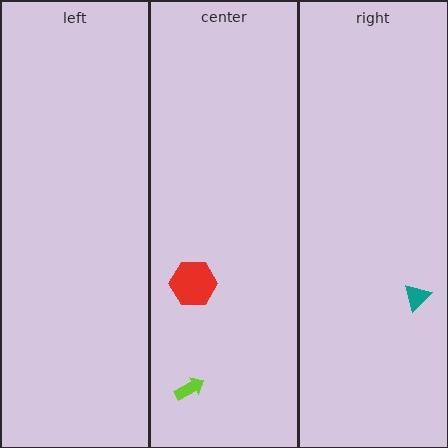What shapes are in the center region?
The red hexagon, the lime arrow.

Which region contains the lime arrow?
The center region.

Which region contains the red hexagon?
The center region.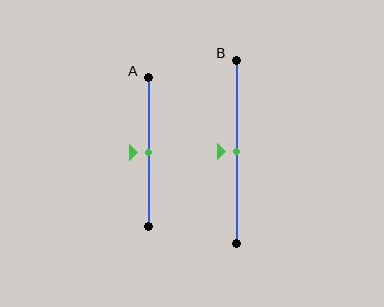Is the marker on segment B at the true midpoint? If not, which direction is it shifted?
Yes, the marker on segment B is at the true midpoint.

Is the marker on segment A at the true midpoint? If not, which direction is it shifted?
Yes, the marker on segment A is at the true midpoint.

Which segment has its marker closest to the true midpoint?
Segment A has its marker closest to the true midpoint.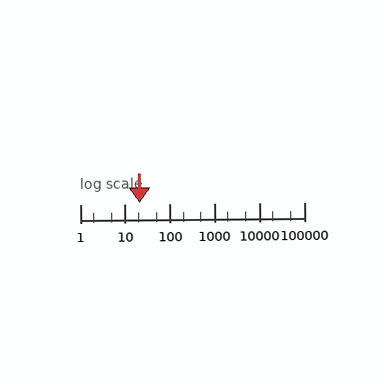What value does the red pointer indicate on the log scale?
The pointer indicates approximately 21.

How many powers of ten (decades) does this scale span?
The scale spans 5 decades, from 1 to 100000.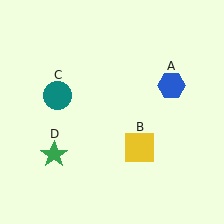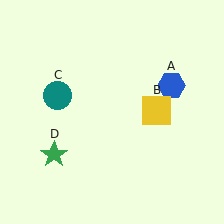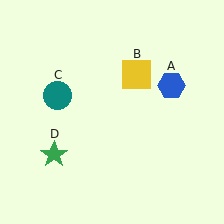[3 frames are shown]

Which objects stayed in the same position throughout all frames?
Blue hexagon (object A) and teal circle (object C) and green star (object D) remained stationary.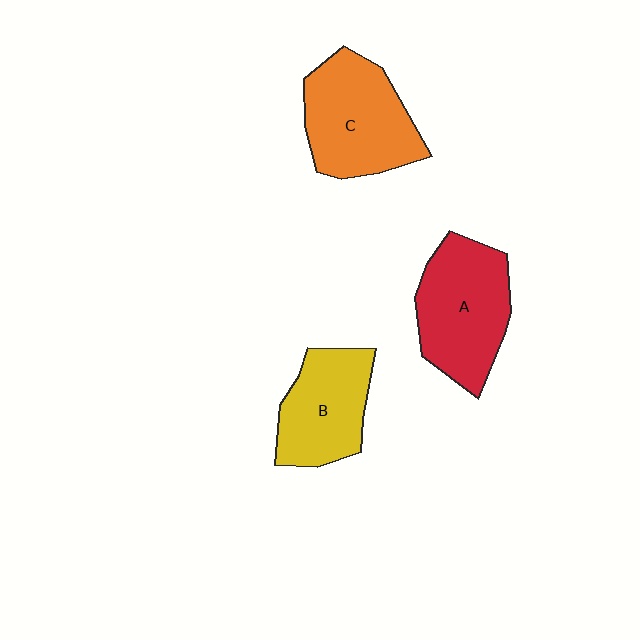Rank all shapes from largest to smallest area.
From largest to smallest: C (orange), A (red), B (yellow).